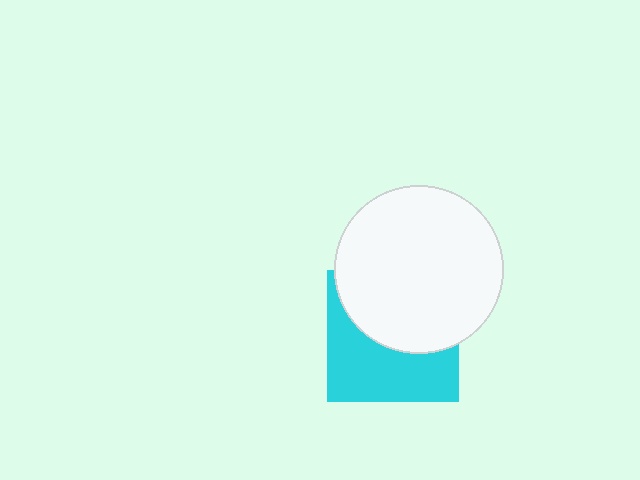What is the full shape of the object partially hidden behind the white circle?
The partially hidden object is a cyan square.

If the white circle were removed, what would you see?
You would see the complete cyan square.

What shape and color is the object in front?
The object in front is a white circle.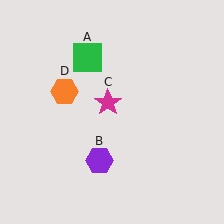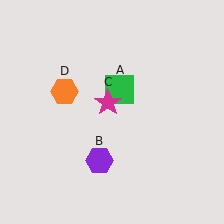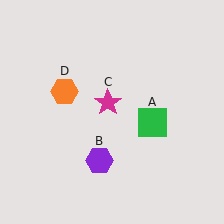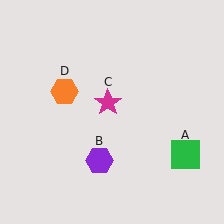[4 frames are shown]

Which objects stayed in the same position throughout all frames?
Purple hexagon (object B) and magenta star (object C) and orange hexagon (object D) remained stationary.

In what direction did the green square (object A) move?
The green square (object A) moved down and to the right.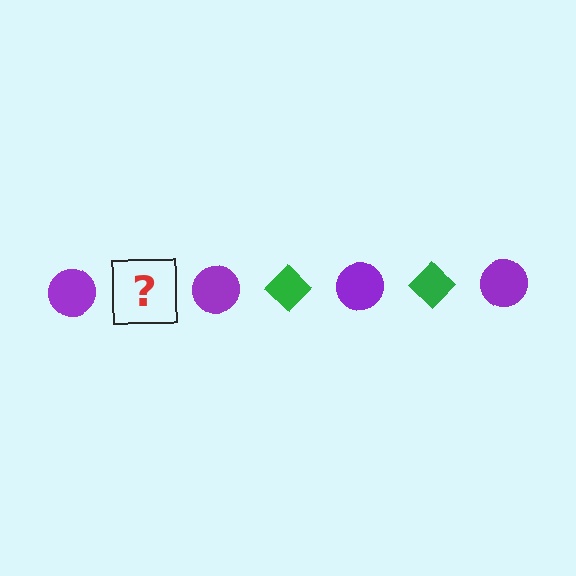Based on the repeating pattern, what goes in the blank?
The blank should be a green diamond.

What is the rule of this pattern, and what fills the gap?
The rule is that the pattern alternates between purple circle and green diamond. The gap should be filled with a green diamond.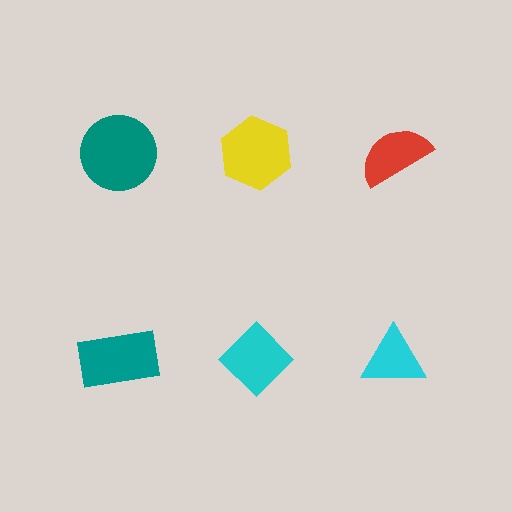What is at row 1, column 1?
A teal circle.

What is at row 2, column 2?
A cyan diamond.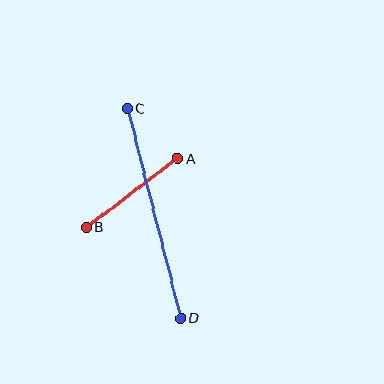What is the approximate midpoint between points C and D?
The midpoint is at approximately (154, 213) pixels.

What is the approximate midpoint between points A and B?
The midpoint is at approximately (132, 193) pixels.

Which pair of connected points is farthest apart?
Points C and D are farthest apart.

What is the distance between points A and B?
The distance is approximately 114 pixels.